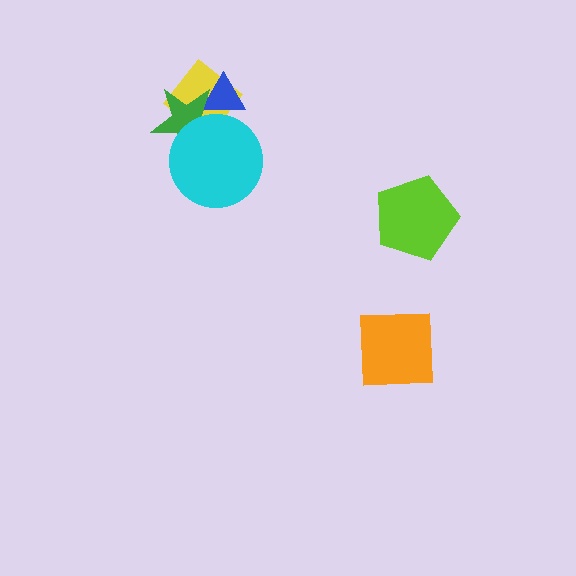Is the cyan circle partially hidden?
No, no other shape covers it.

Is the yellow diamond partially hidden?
Yes, it is partially covered by another shape.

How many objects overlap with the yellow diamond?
3 objects overlap with the yellow diamond.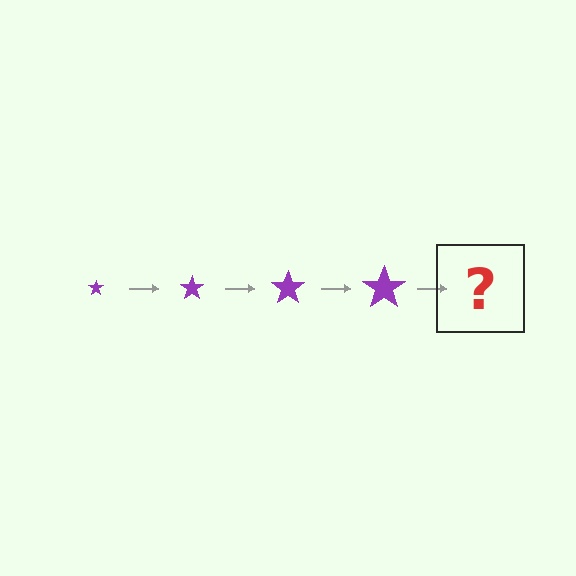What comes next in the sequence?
The next element should be a purple star, larger than the previous one.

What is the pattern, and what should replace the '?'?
The pattern is that the star gets progressively larger each step. The '?' should be a purple star, larger than the previous one.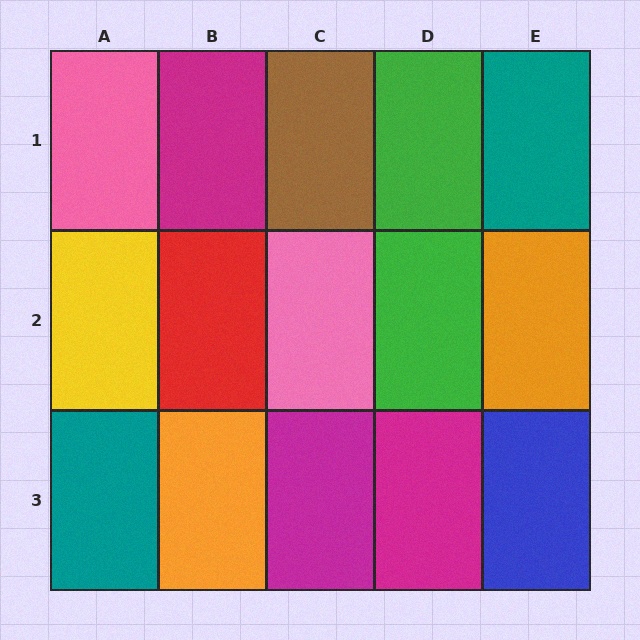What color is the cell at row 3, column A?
Teal.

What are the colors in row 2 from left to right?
Yellow, red, pink, green, orange.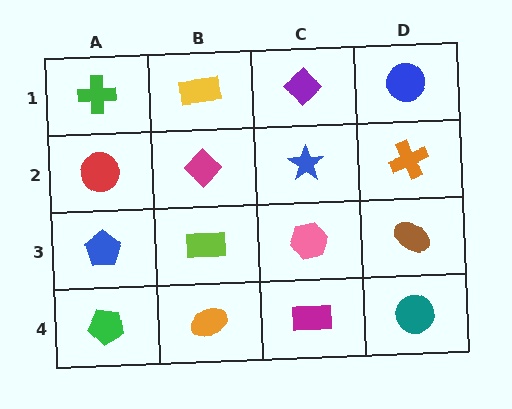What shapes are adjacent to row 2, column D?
A blue circle (row 1, column D), a brown ellipse (row 3, column D), a blue star (row 2, column C).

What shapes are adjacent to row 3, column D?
An orange cross (row 2, column D), a teal circle (row 4, column D), a pink hexagon (row 3, column C).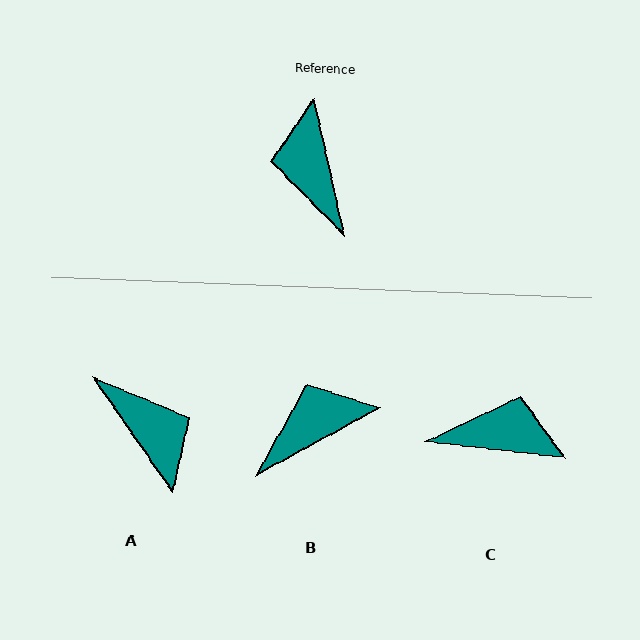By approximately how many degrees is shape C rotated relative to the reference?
Approximately 109 degrees clockwise.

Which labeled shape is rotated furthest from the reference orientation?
A, about 158 degrees away.